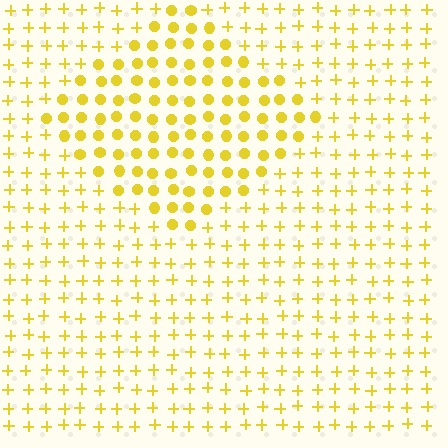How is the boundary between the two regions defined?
The boundary is defined by a change in element shape: circles inside vs. plus signs outside. All elements share the same color and spacing.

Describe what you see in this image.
The image is filled with small yellow elements arranged in a uniform grid. A diamond-shaped region contains circles, while the surrounding area contains plus signs. The boundary is defined purely by the change in element shape.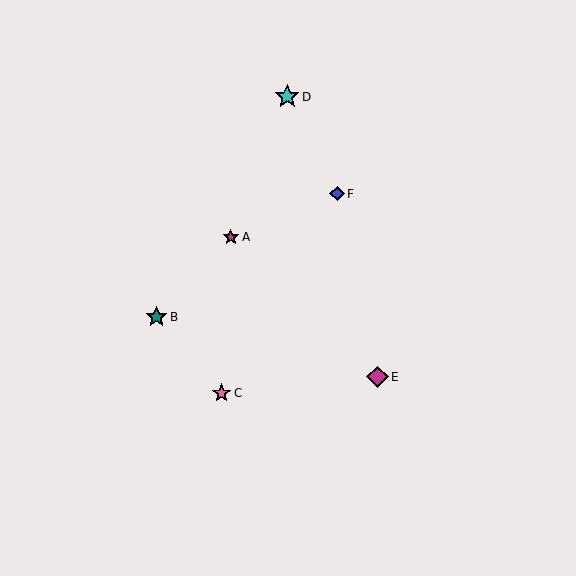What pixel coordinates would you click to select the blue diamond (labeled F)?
Click at (337, 194) to select the blue diamond F.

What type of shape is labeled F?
Shape F is a blue diamond.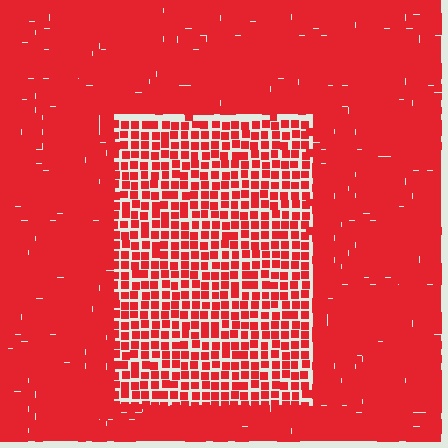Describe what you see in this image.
The image contains small red elements arranged at two different densities. A rectangle-shaped region is visible where the elements are less densely packed than the surrounding area.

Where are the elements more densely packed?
The elements are more densely packed outside the rectangle boundary.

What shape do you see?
I see a rectangle.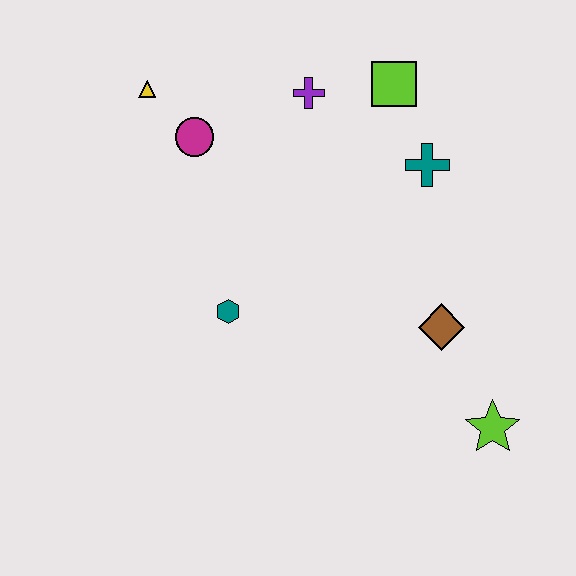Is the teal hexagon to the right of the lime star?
No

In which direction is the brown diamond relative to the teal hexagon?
The brown diamond is to the right of the teal hexagon.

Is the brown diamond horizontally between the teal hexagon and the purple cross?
No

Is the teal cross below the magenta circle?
Yes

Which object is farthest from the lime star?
The yellow triangle is farthest from the lime star.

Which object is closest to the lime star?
The brown diamond is closest to the lime star.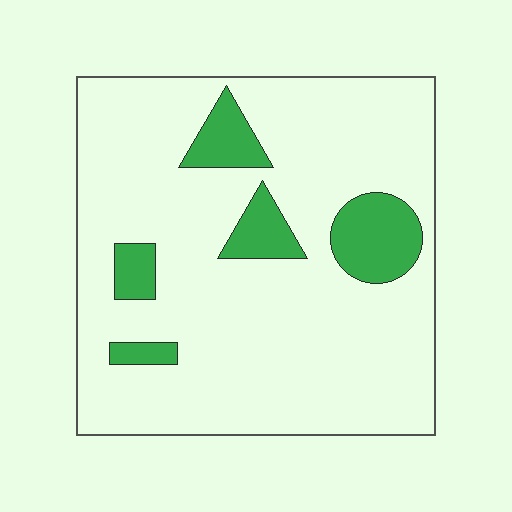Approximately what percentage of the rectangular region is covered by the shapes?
Approximately 15%.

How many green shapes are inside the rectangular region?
5.